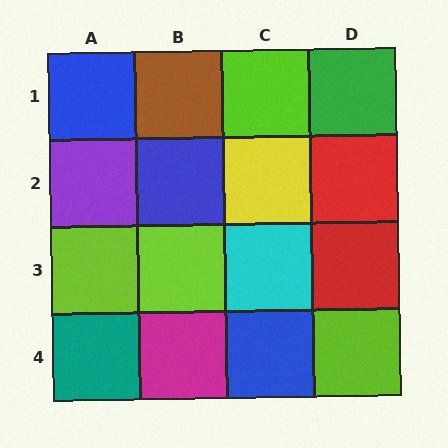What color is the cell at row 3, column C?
Cyan.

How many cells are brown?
1 cell is brown.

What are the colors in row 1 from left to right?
Blue, brown, lime, green.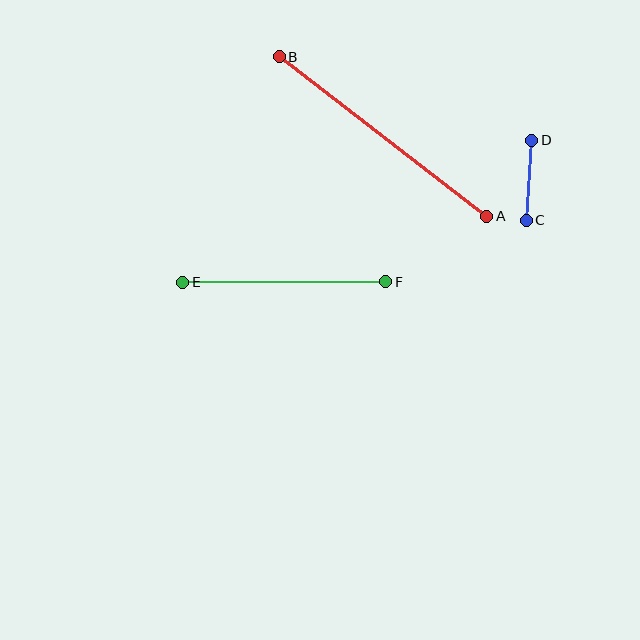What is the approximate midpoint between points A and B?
The midpoint is at approximately (383, 137) pixels.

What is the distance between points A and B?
The distance is approximately 262 pixels.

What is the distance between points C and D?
The distance is approximately 80 pixels.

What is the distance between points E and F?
The distance is approximately 203 pixels.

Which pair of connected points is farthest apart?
Points A and B are farthest apart.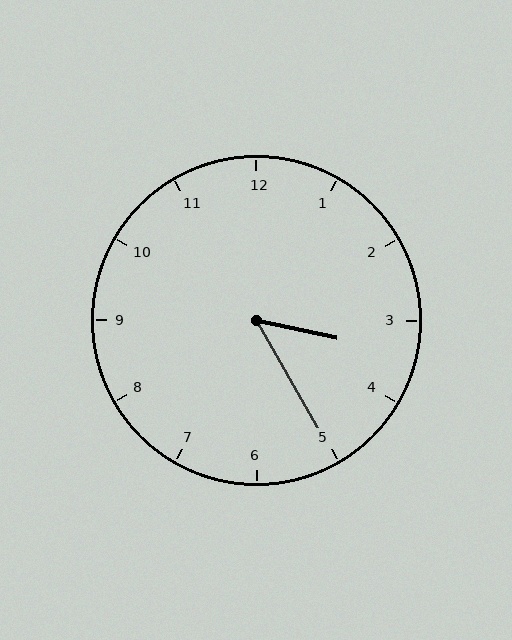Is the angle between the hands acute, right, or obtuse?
It is acute.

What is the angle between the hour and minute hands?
Approximately 48 degrees.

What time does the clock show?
3:25.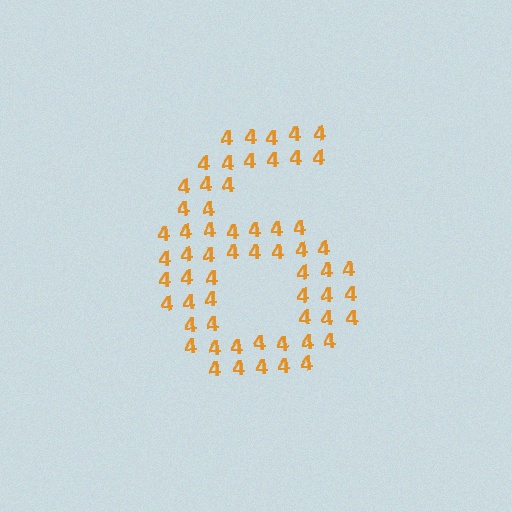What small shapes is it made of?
It is made of small digit 4's.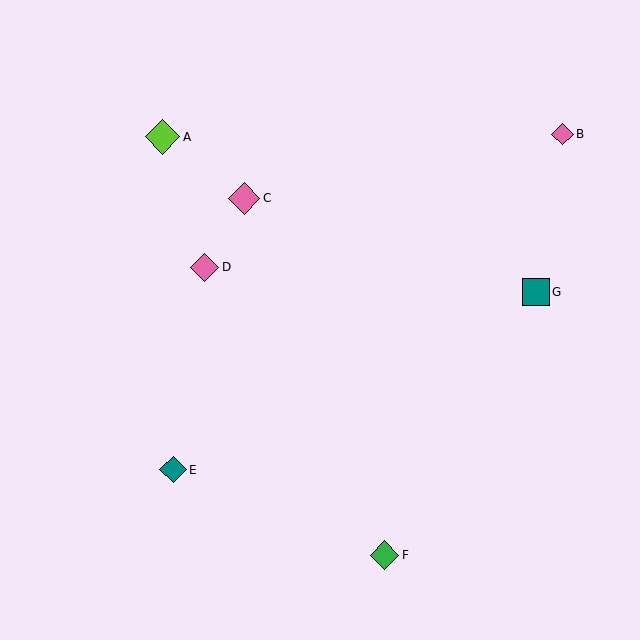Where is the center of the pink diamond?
The center of the pink diamond is at (205, 267).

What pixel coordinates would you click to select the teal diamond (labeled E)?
Click at (173, 470) to select the teal diamond E.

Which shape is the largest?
The lime diamond (labeled A) is the largest.